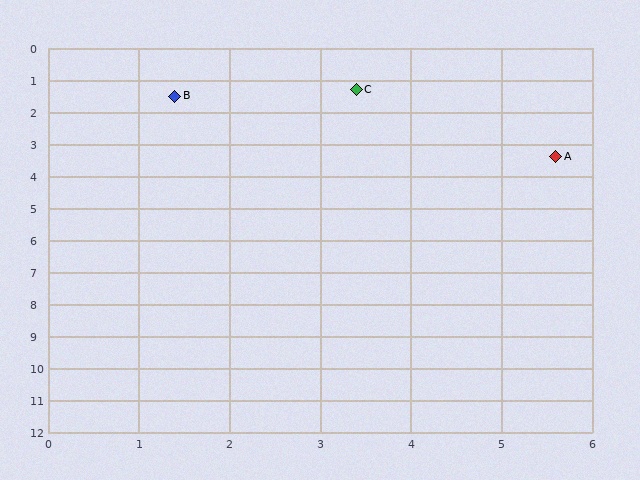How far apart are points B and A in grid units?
Points B and A are about 4.6 grid units apart.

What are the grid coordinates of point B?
Point B is at approximately (1.4, 1.5).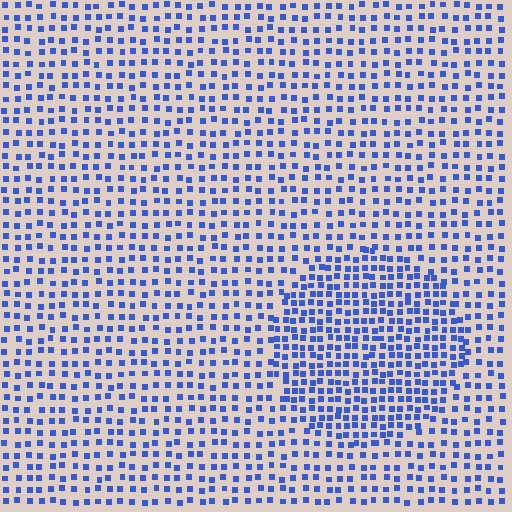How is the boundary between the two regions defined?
The boundary is defined by a change in element density (approximately 1.7x ratio). All elements are the same color, size, and shape.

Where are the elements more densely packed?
The elements are more densely packed inside the circle boundary.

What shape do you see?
I see a circle.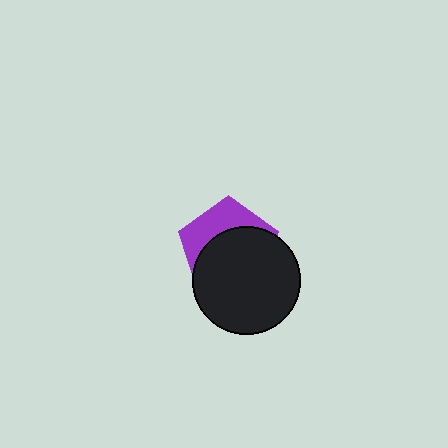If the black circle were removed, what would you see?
You would see the complete purple pentagon.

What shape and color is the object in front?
The object in front is a black circle.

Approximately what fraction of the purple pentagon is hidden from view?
Roughly 64% of the purple pentagon is hidden behind the black circle.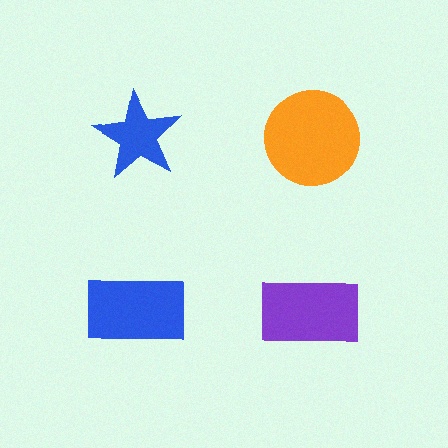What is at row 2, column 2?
A purple rectangle.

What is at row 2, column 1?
A blue rectangle.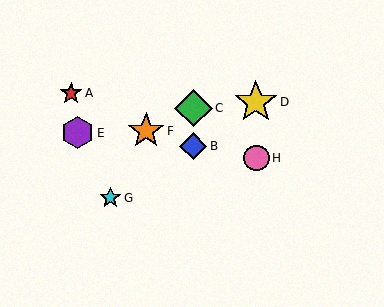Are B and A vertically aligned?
No, B is at x≈193 and A is at x≈71.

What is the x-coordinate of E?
Object E is at x≈78.